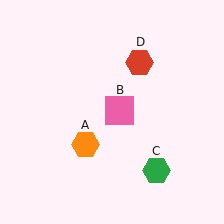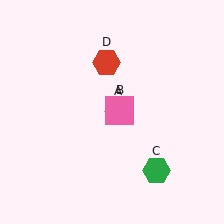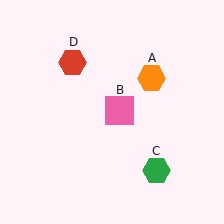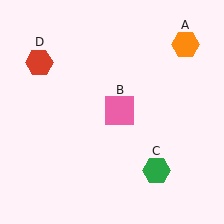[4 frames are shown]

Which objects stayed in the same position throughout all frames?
Pink square (object B) and green hexagon (object C) remained stationary.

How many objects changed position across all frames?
2 objects changed position: orange hexagon (object A), red hexagon (object D).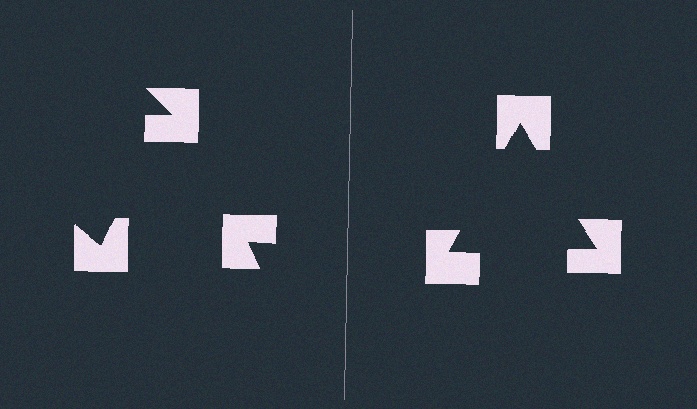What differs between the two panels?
The notched squares are positioned identically on both sides; only the wedge orientations differ. On the right they align to a triangle; on the left they are misaligned.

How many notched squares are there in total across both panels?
6 — 3 on each side.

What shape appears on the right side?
An illusory triangle.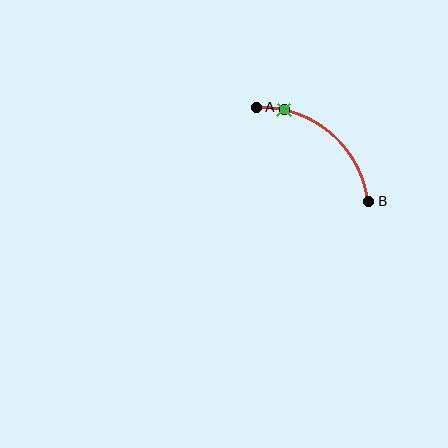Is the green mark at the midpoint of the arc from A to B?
No. The green mark lies on the arc but is closer to endpoint A. The arc midpoint would be at the point on the curve equidistant along the arc from both A and B.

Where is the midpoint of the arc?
The arc midpoint is the point on the curve farthest from the straight line joining A and B. It sits above and to the right of that line.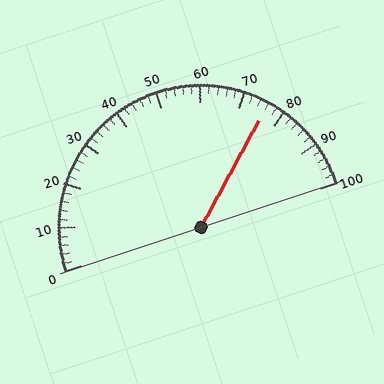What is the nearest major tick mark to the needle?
The nearest major tick mark is 80.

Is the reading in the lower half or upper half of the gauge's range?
The reading is in the upper half of the range (0 to 100).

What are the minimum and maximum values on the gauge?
The gauge ranges from 0 to 100.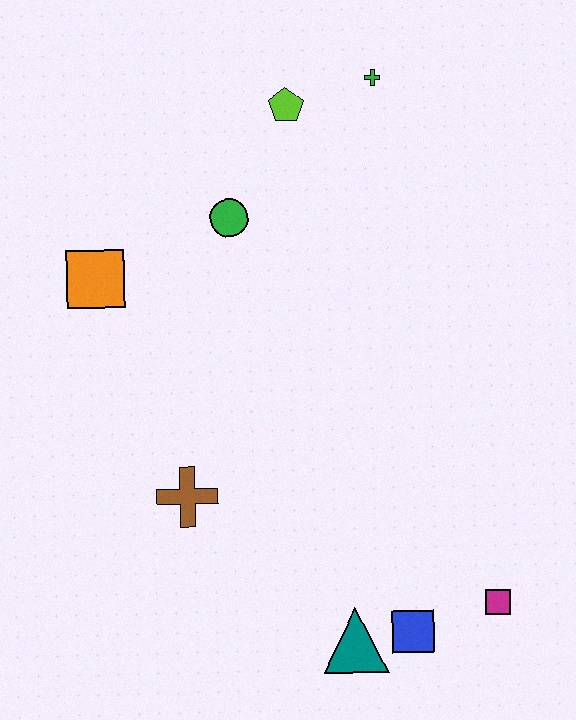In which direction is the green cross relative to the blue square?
The green cross is above the blue square.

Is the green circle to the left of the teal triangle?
Yes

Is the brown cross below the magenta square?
No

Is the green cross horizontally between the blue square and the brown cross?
Yes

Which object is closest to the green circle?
The lime pentagon is closest to the green circle.